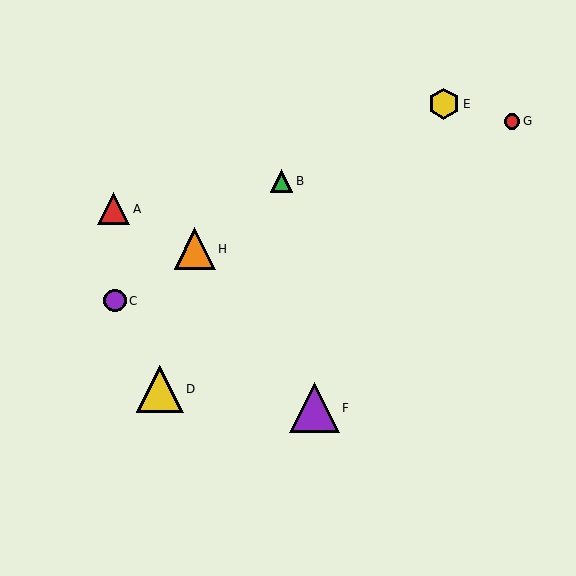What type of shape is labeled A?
Shape A is a red triangle.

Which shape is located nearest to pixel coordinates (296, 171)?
The green triangle (labeled B) at (282, 181) is nearest to that location.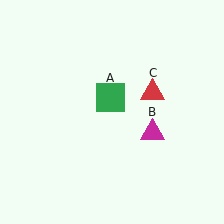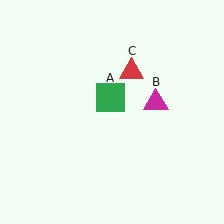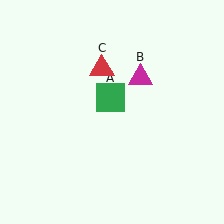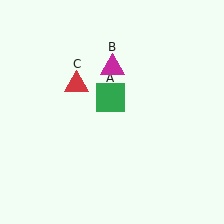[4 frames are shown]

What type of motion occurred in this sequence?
The magenta triangle (object B), red triangle (object C) rotated counterclockwise around the center of the scene.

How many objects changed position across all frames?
2 objects changed position: magenta triangle (object B), red triangle (object C).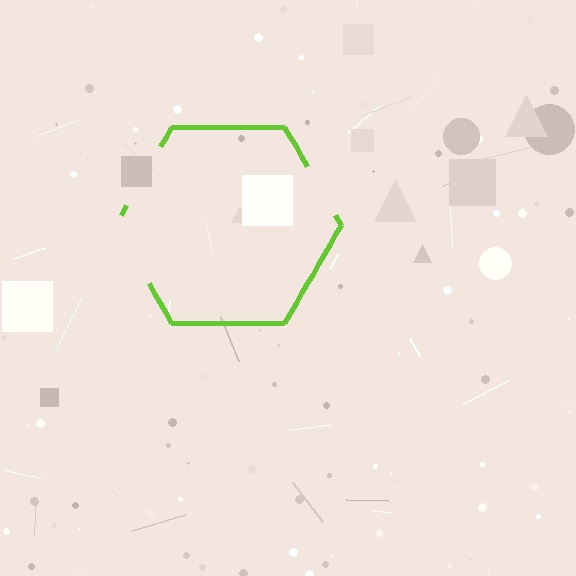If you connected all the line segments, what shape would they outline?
They would outline a hexagon.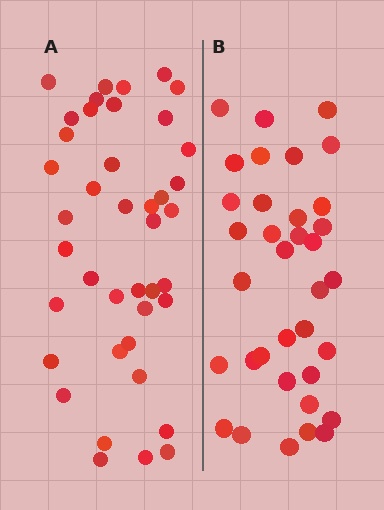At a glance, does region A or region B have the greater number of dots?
Region A (the left region) has more dots.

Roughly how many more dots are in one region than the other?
Region A has about 6 more dots than region B.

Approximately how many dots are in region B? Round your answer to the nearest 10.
About 40 dots. (The exact count is 35, which rounds to 40.)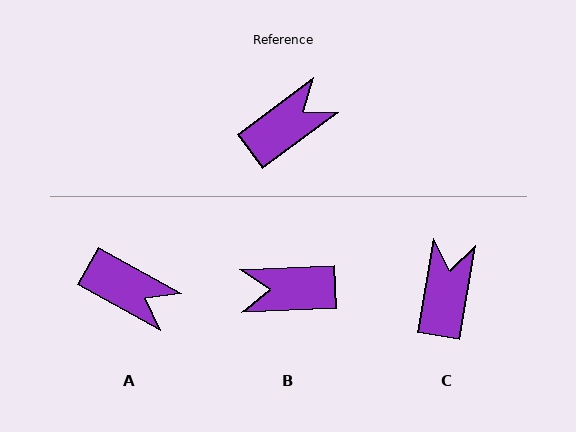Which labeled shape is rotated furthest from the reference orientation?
B, about 146 degrees away.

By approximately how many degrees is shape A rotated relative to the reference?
Approximately 65 degrees clockwise.